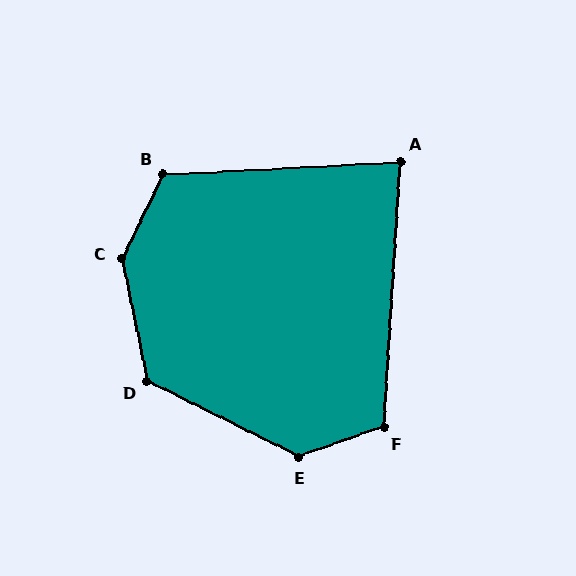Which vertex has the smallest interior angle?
A, at approximately 83 degrees.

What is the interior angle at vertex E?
Approximately 134 degrees (obtuse).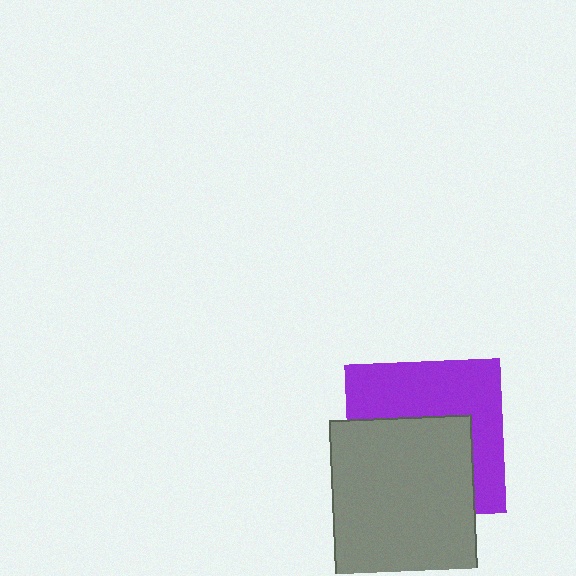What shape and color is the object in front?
The object in front is a gray rectangle.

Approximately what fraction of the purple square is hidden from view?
Roughly 52% of the purple square is hidden behind the gray rectangle.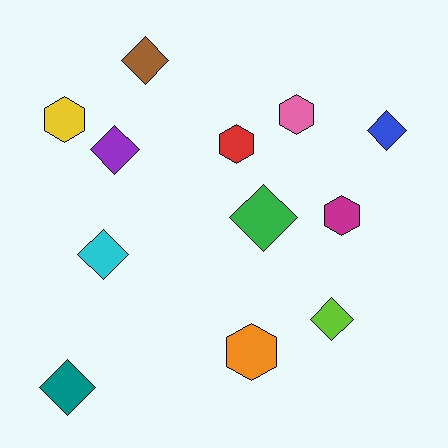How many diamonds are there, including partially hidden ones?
There are 7 diamonds.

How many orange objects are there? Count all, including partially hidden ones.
There is 1 orange object.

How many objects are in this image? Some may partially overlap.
There are 12 objects.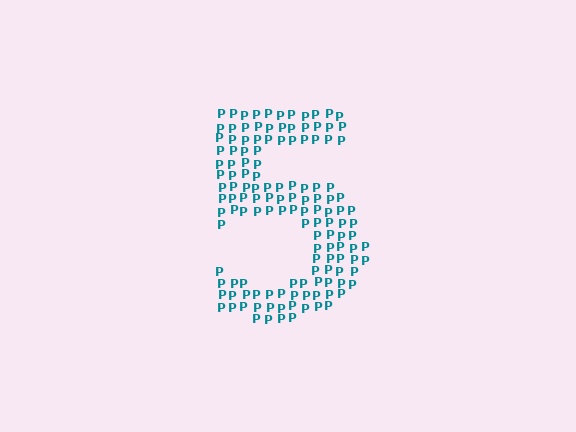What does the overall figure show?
The overall figure shows the digit 5.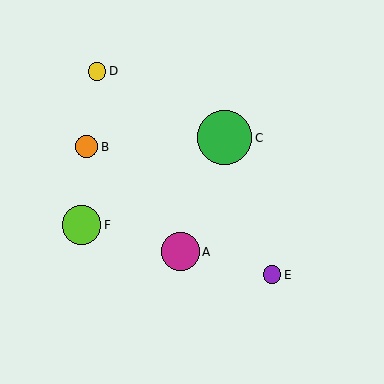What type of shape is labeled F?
Shape F is a lime circle.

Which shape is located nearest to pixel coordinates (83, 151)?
The orange circle (labeled B) at (87, 147) is nearest to that location.